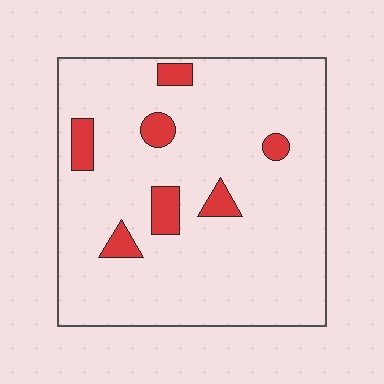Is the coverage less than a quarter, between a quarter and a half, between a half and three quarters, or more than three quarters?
Less than a quarter.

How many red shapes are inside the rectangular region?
7.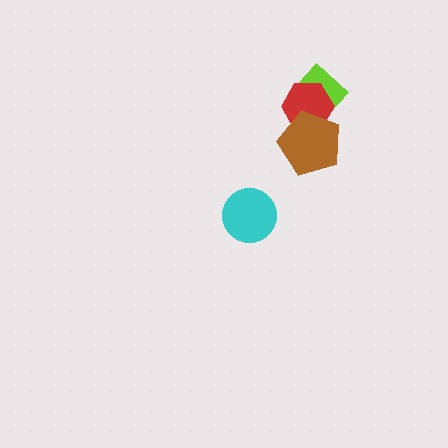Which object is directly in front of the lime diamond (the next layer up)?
The red hexagon is directly in front of the lime diamond.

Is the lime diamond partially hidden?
Yes, it is partially covered by another shape.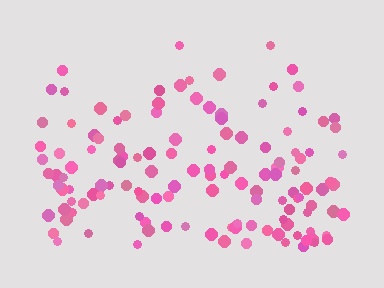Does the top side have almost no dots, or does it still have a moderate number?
Still a moderate number, just noticeably fewer than the bottom.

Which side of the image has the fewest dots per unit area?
The top.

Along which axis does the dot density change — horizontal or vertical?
Vertical.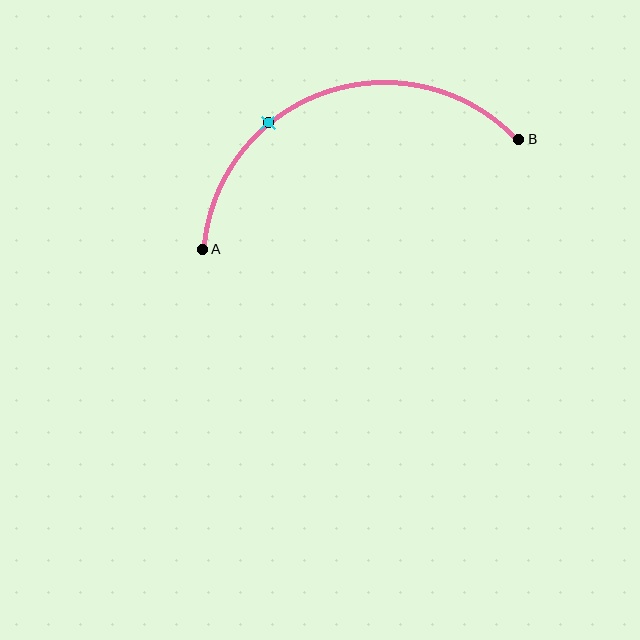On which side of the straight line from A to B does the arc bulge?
The arc bulges above the straight line connecting A and B.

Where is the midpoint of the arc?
The arc midpoint is the point on the curve farthest from the straight line joining A and B. It sits above that line.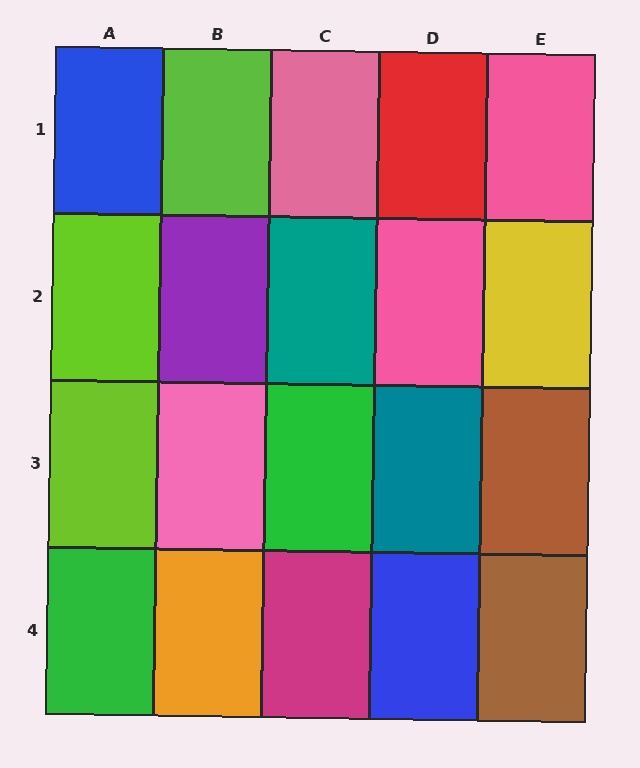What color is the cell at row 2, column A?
Lime.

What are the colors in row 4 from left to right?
Green, orange, magenta, blue, brown.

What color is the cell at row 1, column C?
Pink.